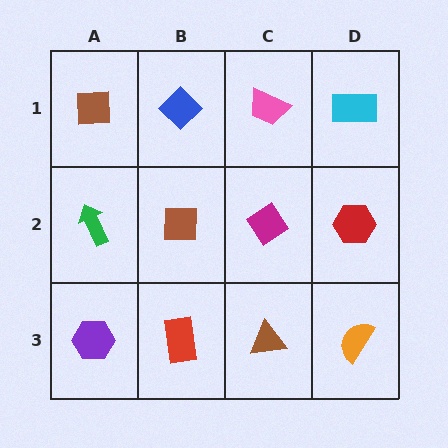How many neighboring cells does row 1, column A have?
2.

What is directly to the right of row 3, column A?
A red rectangle.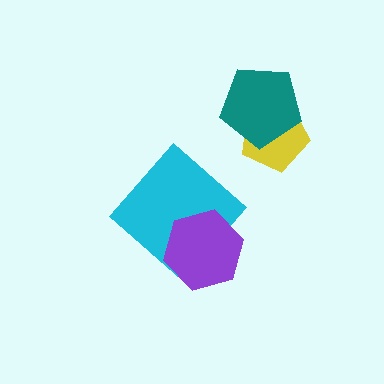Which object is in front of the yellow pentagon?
The teal pentagon is in front of the yellow pentagon.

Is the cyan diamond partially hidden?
Yes, it is partially covered by another shape.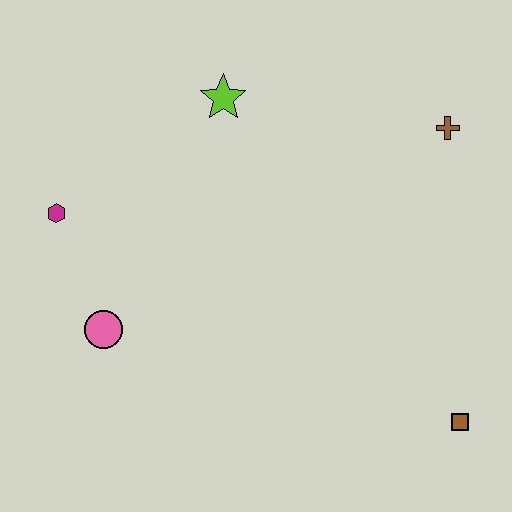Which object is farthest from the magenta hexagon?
The brown square is farthest from the magenta hexagon.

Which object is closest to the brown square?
The brown cross is closest to the brown square.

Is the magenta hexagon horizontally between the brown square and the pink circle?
No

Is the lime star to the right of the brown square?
No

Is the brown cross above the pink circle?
Yes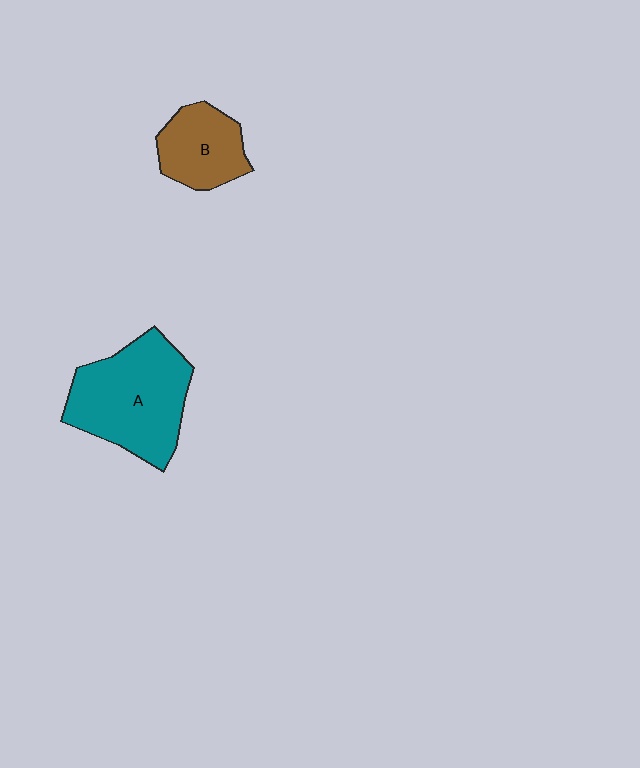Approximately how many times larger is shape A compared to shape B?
Approximately 1.8 times.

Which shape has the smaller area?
Shape B (brown).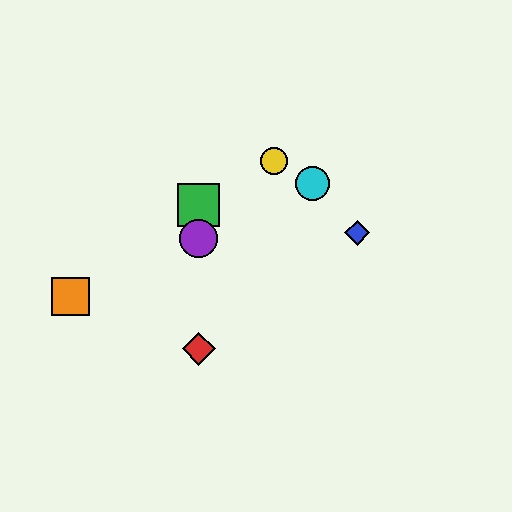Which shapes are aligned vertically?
The red diamond, the green square, the purple circle are aligned vertically.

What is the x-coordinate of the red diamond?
The red diamond is at x≈199.